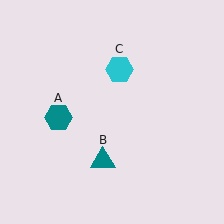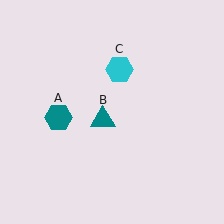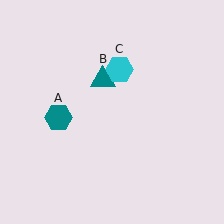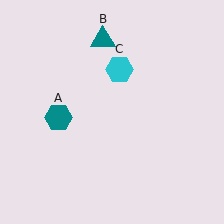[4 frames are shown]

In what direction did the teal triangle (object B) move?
The teal triangle (object B) moved up.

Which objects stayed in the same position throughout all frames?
Teal hexagon (object A) and cyan hexagon (object C) remained stationary.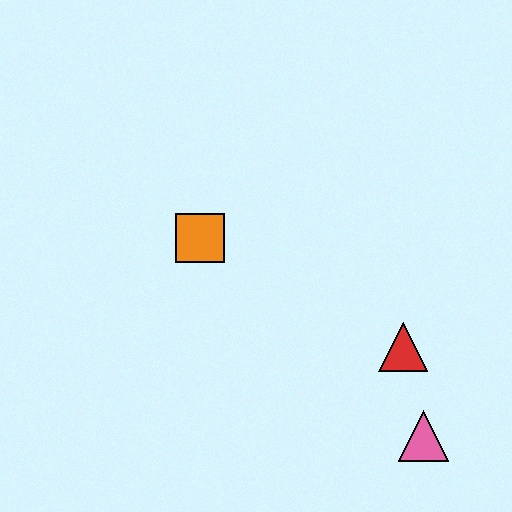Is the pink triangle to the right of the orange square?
Yes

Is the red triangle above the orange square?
No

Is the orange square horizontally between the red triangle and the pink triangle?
No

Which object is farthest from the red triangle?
The orange square is farthest from the red triangle.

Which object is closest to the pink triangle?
The red triangle is closest to the pink triangle.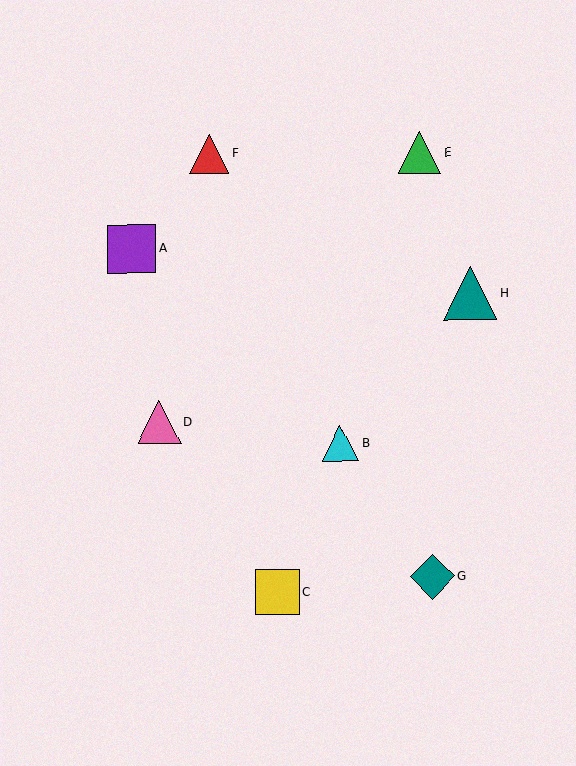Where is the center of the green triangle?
The center of the green triangle is at (420, 152).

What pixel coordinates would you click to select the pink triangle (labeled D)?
Click at (159, 422) to select the pink triangle D.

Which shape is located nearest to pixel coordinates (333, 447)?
The cyan triangle (labeled B) at (340, 443) is nearest to that location.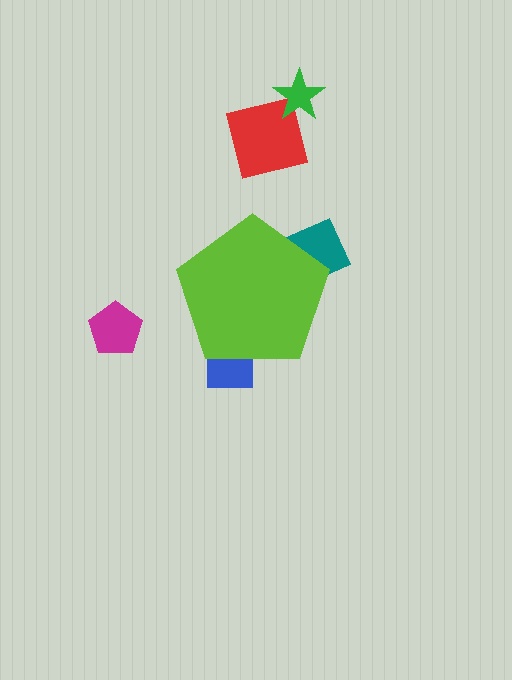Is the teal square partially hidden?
Yes, the teal square is partially hidden behind the lime pentagon.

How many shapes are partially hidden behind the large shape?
2 shapes are partially hidden.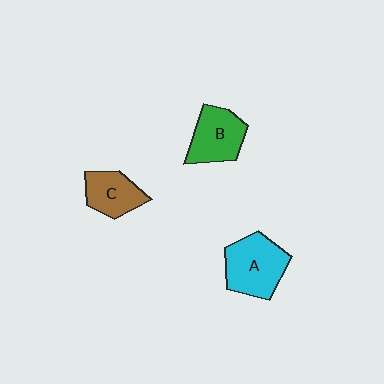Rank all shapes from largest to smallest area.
From largest to smallest: A (cyan), B (green), C (brown).